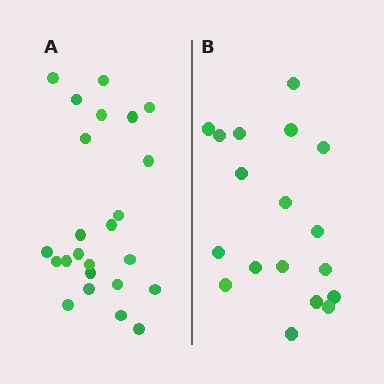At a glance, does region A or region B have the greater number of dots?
Region A (the left region) has more dots.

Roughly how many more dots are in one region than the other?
Region A has about 6 more dots than region B.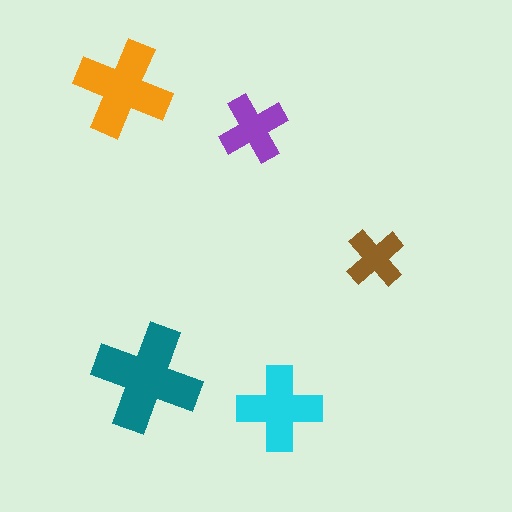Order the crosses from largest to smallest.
the teal one, the orange one, the cyan one, the purple one, the brown one.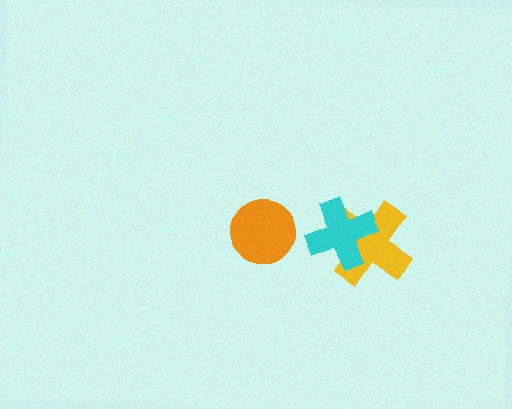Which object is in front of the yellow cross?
The cyan cross is in front of the yellow cross.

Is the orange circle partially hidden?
No, no other shape covers it.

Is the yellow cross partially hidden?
Yes, it is partially covered by another shape.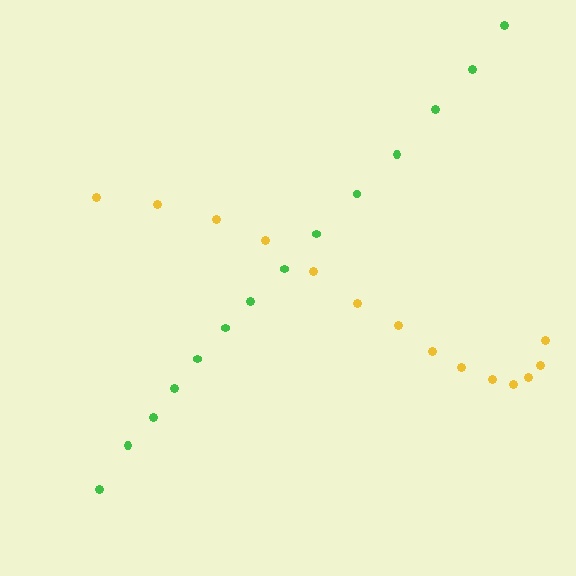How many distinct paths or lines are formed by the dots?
There are 2 distinct paths.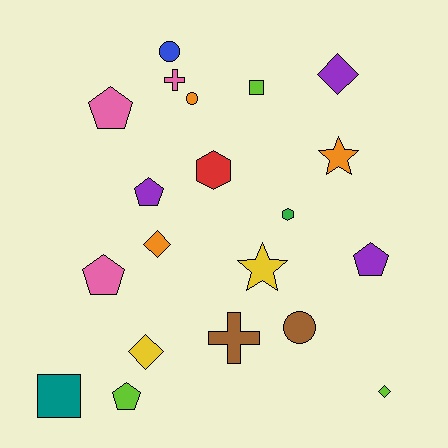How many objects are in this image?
There are 20 objects.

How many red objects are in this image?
There is 1 red object.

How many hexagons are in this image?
There are 2 hexagons.